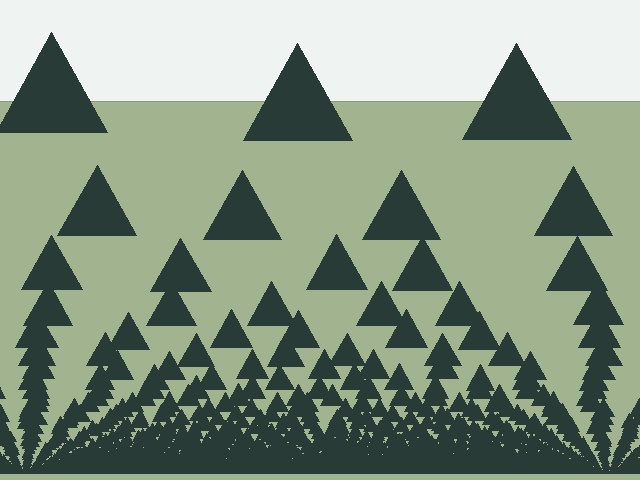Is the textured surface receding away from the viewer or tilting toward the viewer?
The surface appears to tilt toward the viewer. Texture elements get larger and sparser toward the top.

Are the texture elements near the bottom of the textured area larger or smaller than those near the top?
Smaller. The gradient is inverted — elements near the bottom are smaller and denser.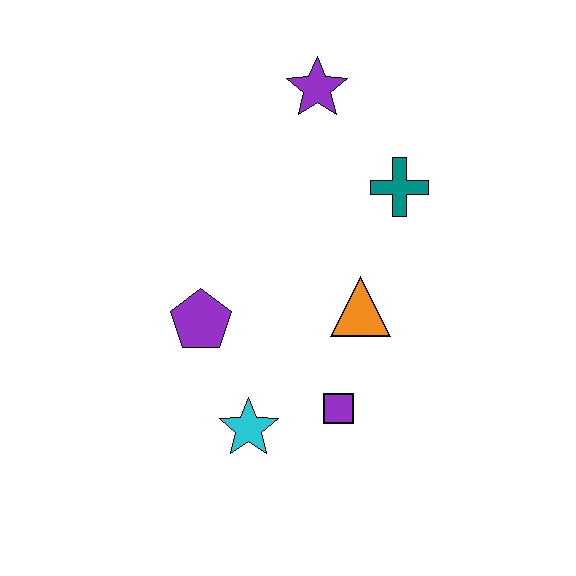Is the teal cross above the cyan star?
Yes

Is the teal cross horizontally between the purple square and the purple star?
No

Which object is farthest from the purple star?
The cyan star is farthest from the purple star.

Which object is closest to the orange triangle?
The purple square is closest to the orange triangle.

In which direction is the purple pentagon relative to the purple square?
The purple pentagon is to the left of the purple square.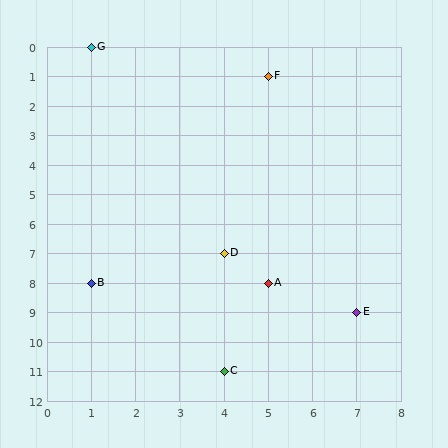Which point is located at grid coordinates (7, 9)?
Point E is at (7, 9).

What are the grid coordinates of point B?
Point B is at grid coordinates (1, 8).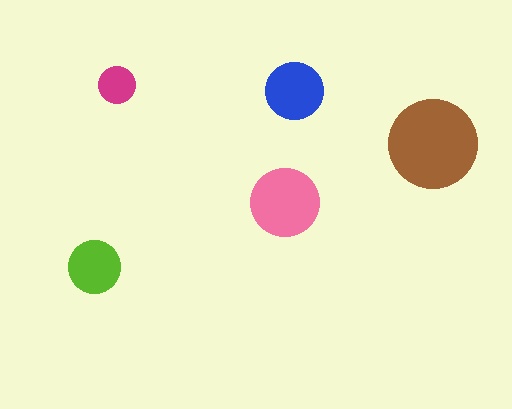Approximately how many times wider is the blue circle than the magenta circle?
About 1.5 times wider.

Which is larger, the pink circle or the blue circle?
The pink one.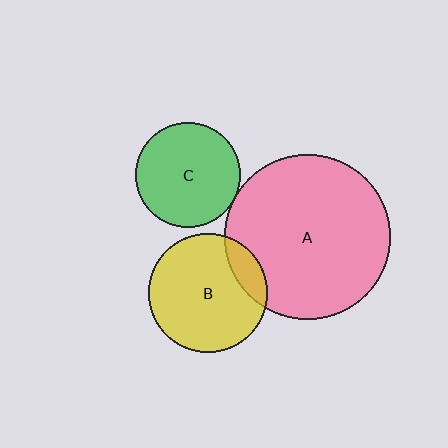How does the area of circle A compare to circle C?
Approximately 2.5 times.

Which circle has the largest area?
Circle A (pink).